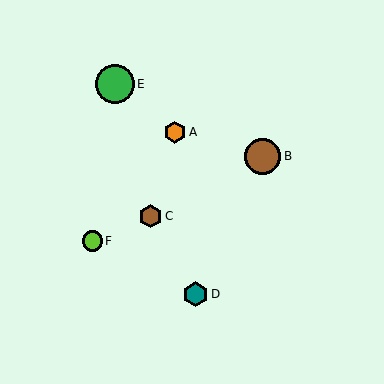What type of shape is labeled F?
Shape F is a lime circle.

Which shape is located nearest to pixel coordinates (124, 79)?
The green circle (labeled E) at (115, 84) is nearest to that location.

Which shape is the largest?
The green circle (labeled E) is the largest.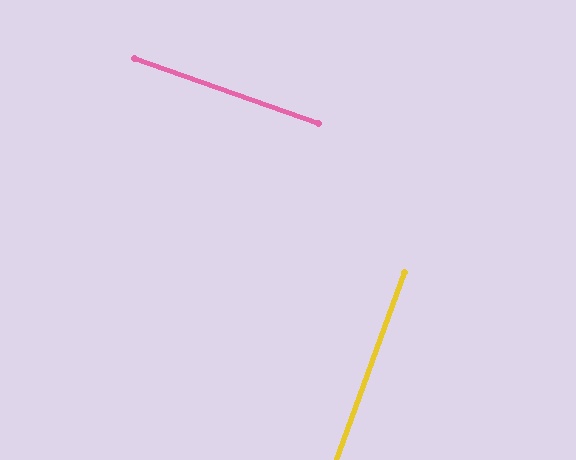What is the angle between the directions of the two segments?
Approximately 90 degrees.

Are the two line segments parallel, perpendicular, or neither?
Perpendicular — they meet at approximately 90°.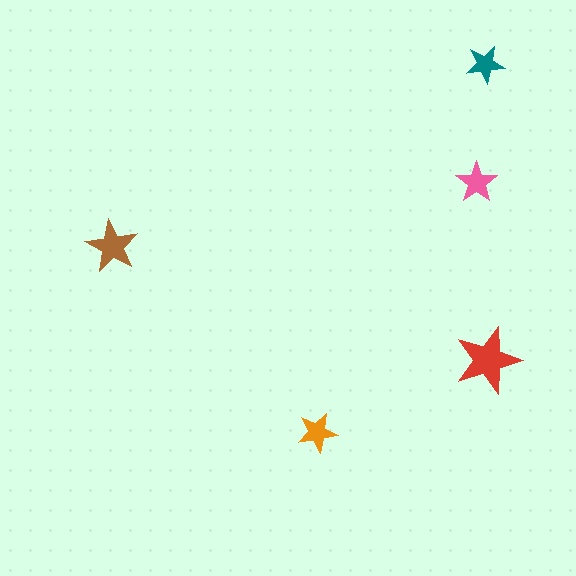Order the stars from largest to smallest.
the red one, the brown one, the pink one, the orange one, the teal one.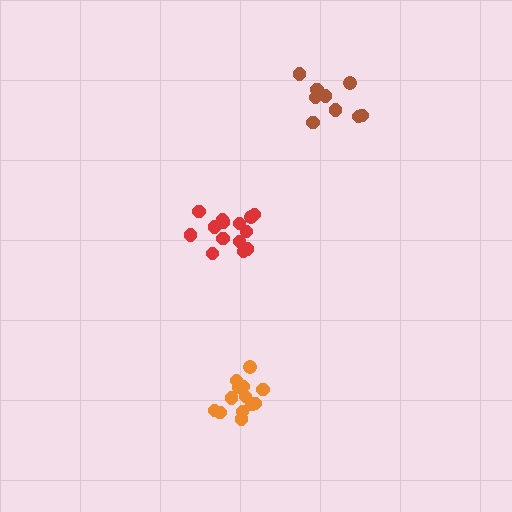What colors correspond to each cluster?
The clusters are colored: red, brown, orange.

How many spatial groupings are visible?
There are 3 spatial groupings.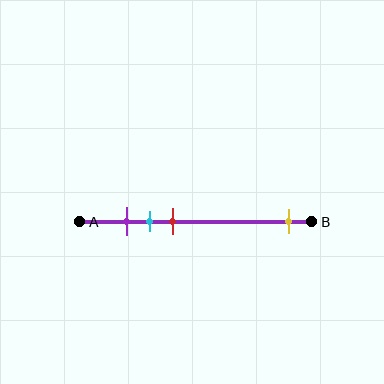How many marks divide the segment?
There are 4 marks dividing the segment.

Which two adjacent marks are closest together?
The purple and cyan marks are the closest adjacent pair.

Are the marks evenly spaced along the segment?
No, the marks are not evenly spaced.